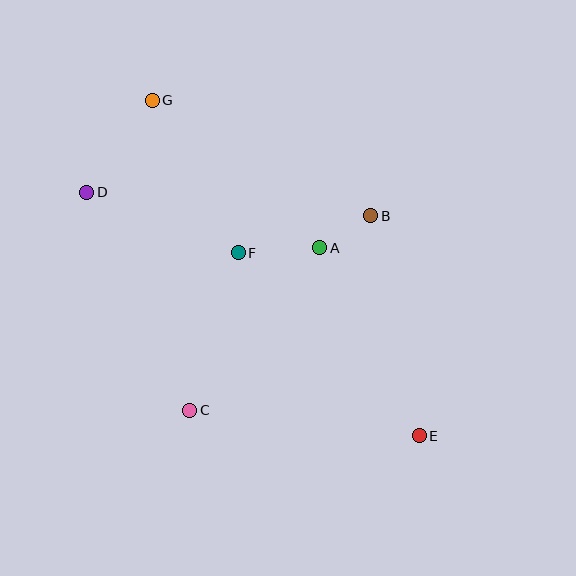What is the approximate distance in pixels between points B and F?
The distance between B and F is approximately 138 pixels.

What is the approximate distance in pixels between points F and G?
The distance between F and G is approximately 175 pixels.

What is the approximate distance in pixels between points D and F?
The distance between D and F is approximately 163 pixels.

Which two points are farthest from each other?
Points E and G are farthest from each other.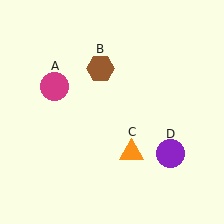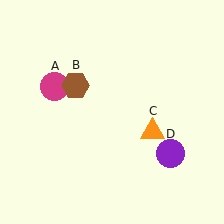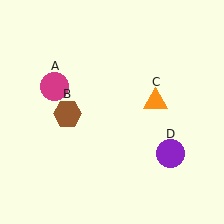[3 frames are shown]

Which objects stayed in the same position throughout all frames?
Magenta circle (object A) and purple circle (object D) remained stationary.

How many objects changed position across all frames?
2 objects changed position: brown hexagon (object B), orange triangle (object C).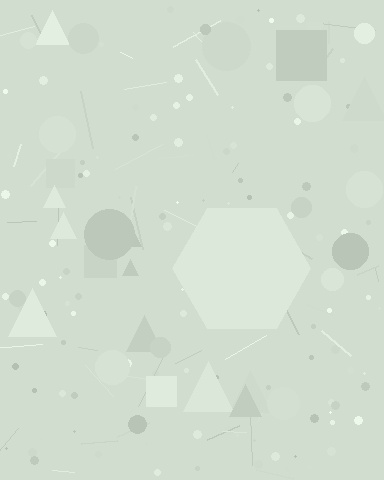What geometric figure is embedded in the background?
A hexagon is embedded in the background.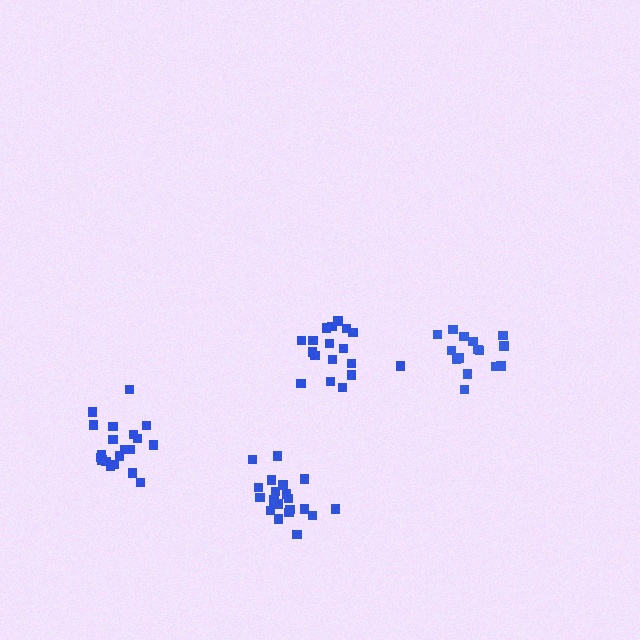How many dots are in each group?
Group 1: 20 dots, Group 2: 21 dots, Group 3: 15 dots, Group 4: 19 dots (75 total).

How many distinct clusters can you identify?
There are 4 distinct clusters.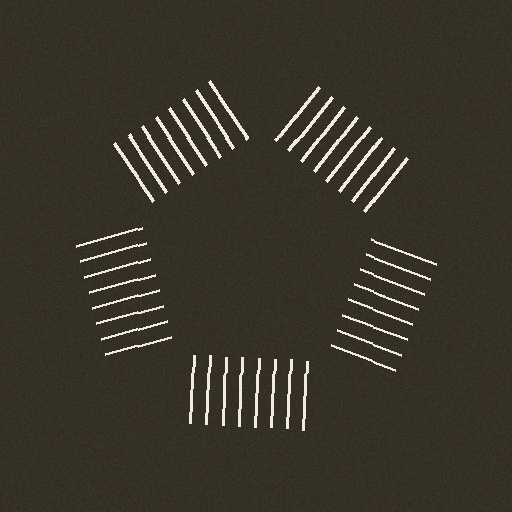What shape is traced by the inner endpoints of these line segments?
An illusory pentagon — the line segments terminate on its edges but no continuous stroke is drawn.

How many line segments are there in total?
40 — 8 along each of the 5 edges.